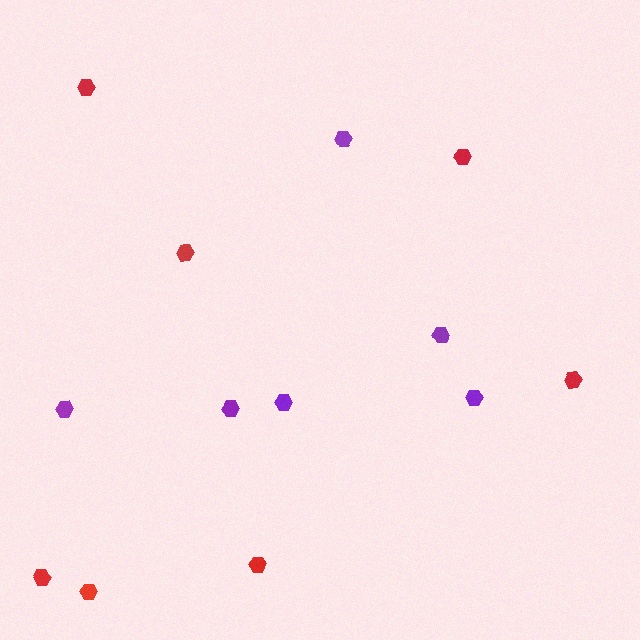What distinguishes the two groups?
There are 2 groups: one group of purple hexagons (6) and one group of red hexagons (7).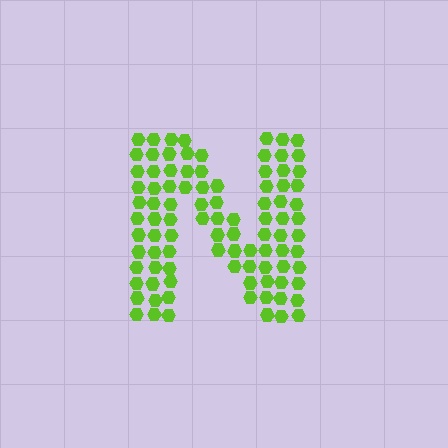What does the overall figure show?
The overall figure shows the letter N.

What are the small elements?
The small elements are hexagons.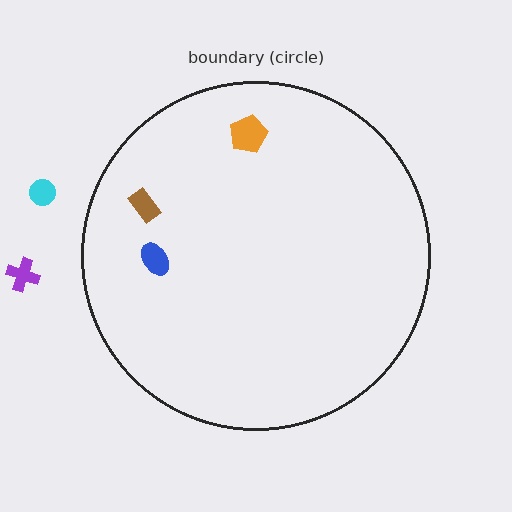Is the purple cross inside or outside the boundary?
Outside.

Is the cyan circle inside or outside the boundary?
Outside.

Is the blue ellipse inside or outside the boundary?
Inside.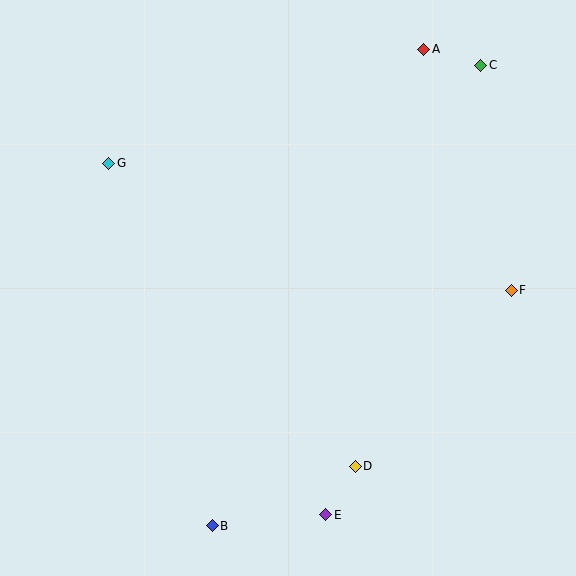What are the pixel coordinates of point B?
Point B is at (212, 526).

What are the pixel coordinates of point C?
Point C is at (481, 65).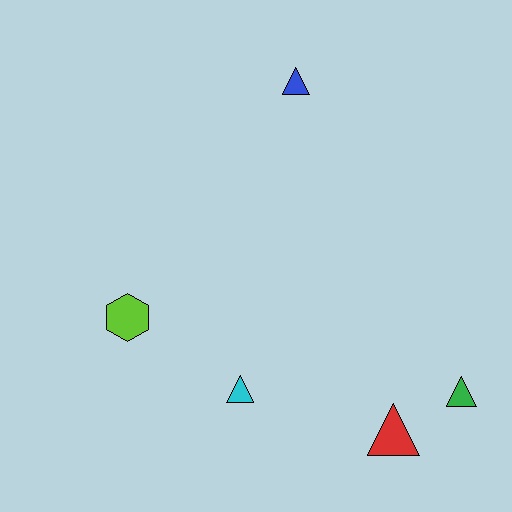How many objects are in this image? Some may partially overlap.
There are 5 objects.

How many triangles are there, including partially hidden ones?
There are 4 triangles.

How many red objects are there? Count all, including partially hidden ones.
There is 1 red object.